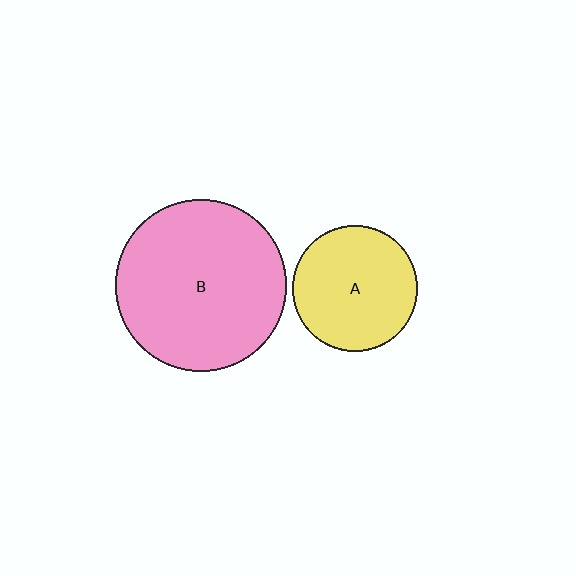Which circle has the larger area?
Circle B (pink).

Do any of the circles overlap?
No, none of the circles overlap.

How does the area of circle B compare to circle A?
Approximately 1.9 times.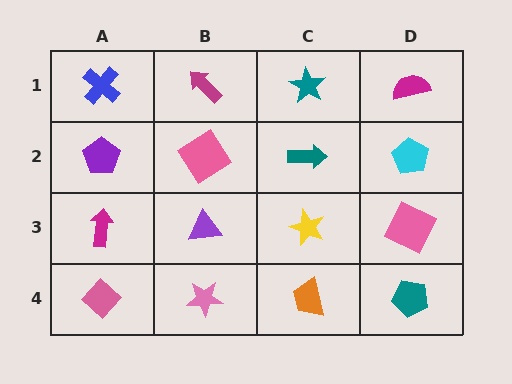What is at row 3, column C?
A yellow star.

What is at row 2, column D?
A cyan pentagon.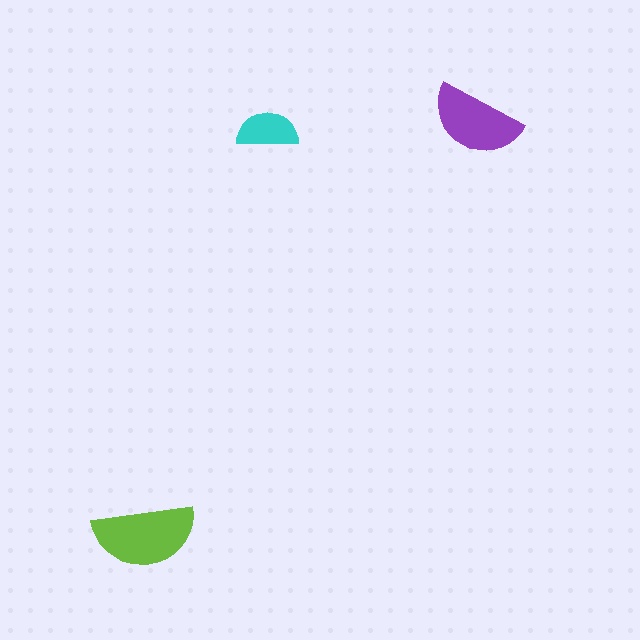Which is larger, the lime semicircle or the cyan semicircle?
The lime one.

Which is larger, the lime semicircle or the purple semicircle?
The lime one.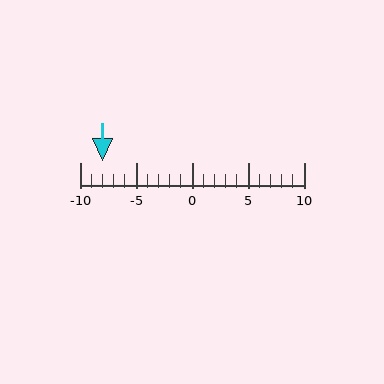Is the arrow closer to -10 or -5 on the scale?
The arrow is closer to -10.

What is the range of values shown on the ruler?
The ruler shows values from -10 to 10.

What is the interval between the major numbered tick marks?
The major tick marks are spaced 5 units apart.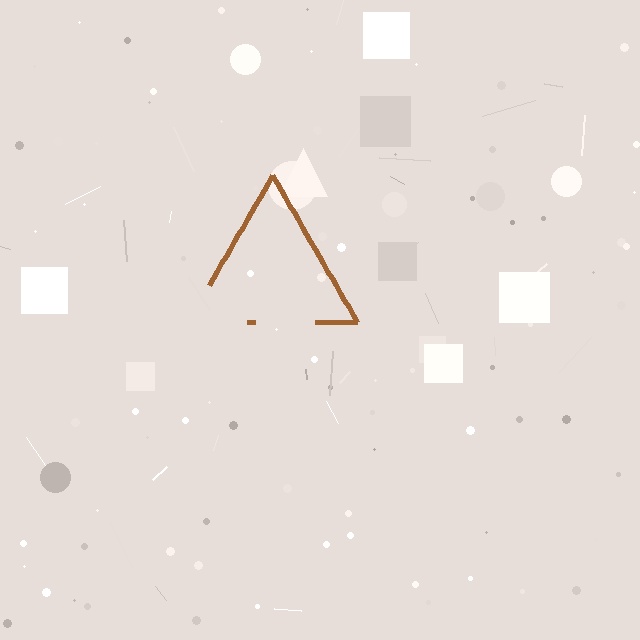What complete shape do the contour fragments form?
The contour fragments form a triangle.